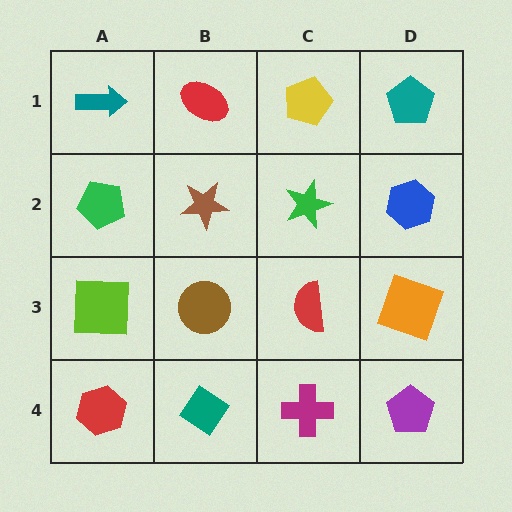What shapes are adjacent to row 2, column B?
A red ellipse (row 1, column B), a brown circle (row 3, column B), a green pentagon (row 2, column A), a green star (row 2, column C).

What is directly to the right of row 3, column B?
A red semicircle.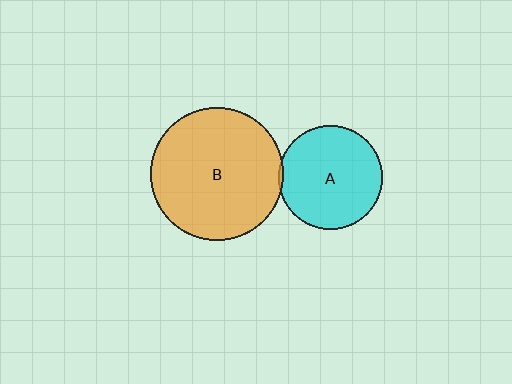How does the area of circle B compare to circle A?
Approximately 1.6 times.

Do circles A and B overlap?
Yes.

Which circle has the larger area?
Circle B (orange).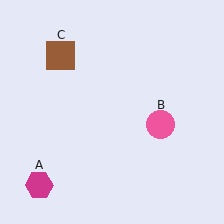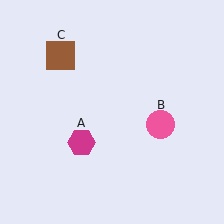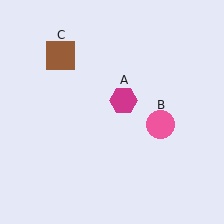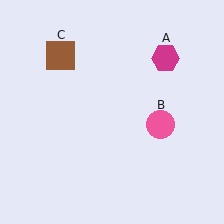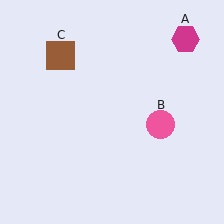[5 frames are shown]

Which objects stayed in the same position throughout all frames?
Pink circle (object B) and brown square (object C) remained stationary.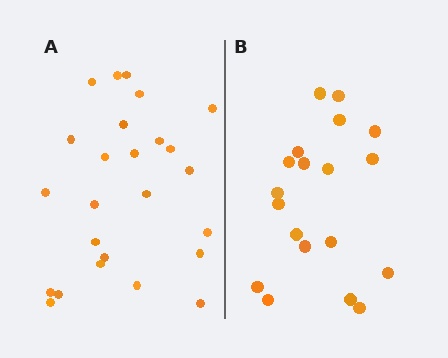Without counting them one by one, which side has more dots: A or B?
Region A (the left region) has more dots.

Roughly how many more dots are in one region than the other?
Region A has about 6 more dots than region B.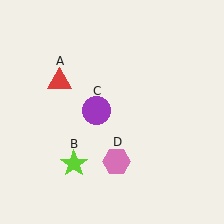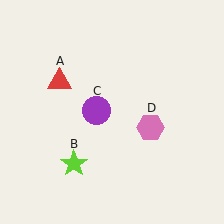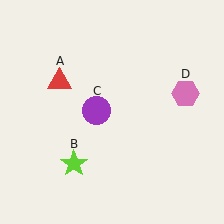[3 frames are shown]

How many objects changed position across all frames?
1 object changed position: pink hexagon (object D).